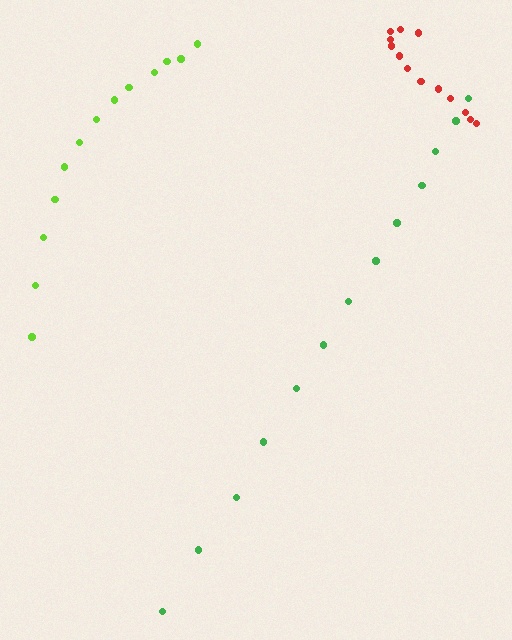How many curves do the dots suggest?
There are 3 distinct paths.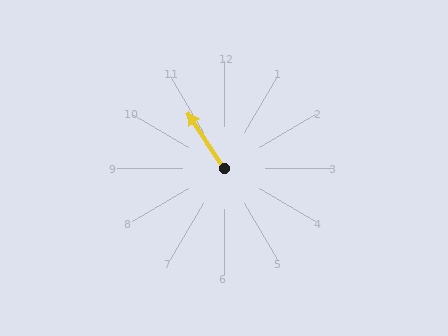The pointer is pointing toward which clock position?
Roughly 11 o'clock.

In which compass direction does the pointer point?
Northwest.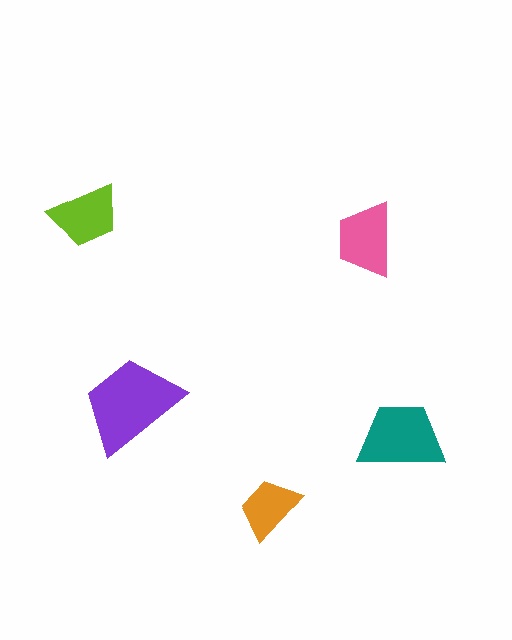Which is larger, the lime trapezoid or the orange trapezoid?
The lime one.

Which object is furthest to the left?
The lime trapezoid is leftmost.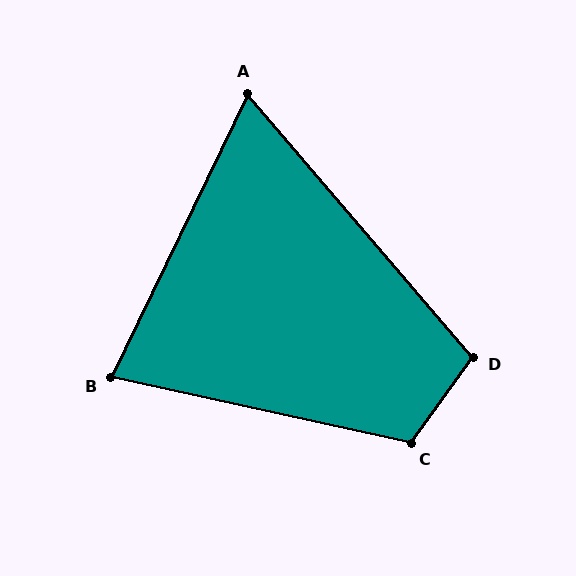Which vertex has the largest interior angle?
C, at approximately 114 degrees.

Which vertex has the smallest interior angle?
A, at approximately 66 degrees.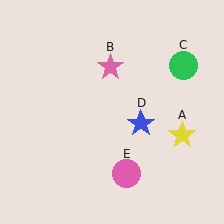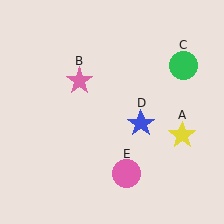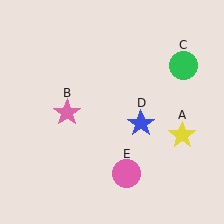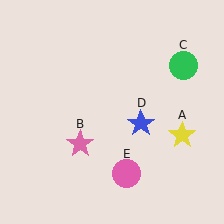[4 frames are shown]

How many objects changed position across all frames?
1 object changed position: pink star (object B).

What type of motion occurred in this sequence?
The pink star (object B) rotated counterclockwise around the center of the scene.